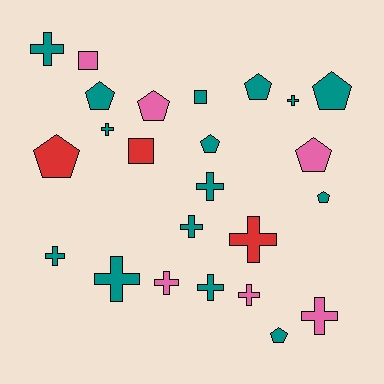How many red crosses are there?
There is 1 red cross.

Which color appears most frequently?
Teal, with 15 objects.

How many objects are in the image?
There are 24 objects.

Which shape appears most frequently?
Cross, with 12 objects.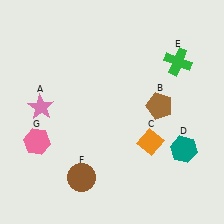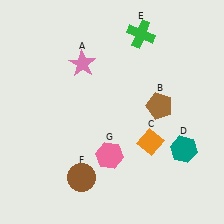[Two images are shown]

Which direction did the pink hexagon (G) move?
The pink hexagon (G) moved right.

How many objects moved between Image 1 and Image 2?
3 objects moved between the two images.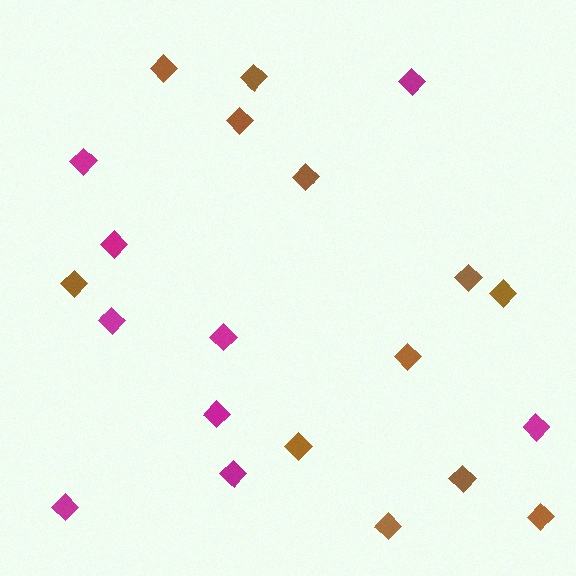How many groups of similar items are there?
There are 2 groups: one group of magenta diamonds (9) and one group of brown diamonds (12).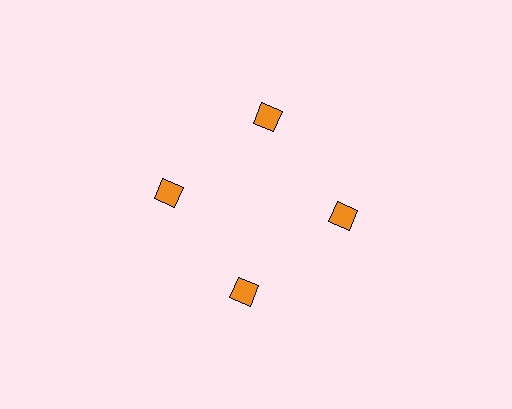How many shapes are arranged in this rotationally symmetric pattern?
There are 4 shapes, arranged in 4 groups of 1.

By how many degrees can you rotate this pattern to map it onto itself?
The pattern maps onto itself every 90 degrees of rotation.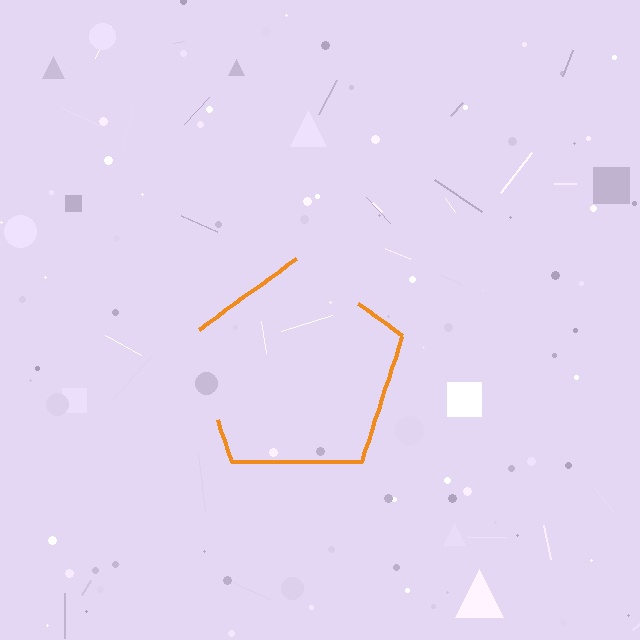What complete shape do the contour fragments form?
The contour fragments form a pentagon.